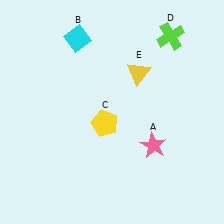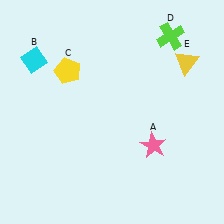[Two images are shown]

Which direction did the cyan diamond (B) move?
The cyan diamond (B) moved left.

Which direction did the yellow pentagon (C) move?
The yellow pentagon (C) moved up.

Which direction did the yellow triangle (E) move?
The yellow triangle (E) moved right.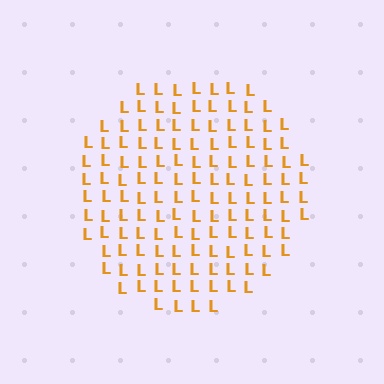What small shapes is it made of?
It is made of small letter L's.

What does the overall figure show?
The overall figure shows a circle.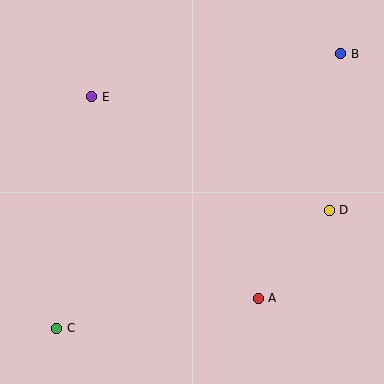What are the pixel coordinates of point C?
Point C is at (57, 328).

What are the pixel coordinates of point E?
Point E is at (92, 97).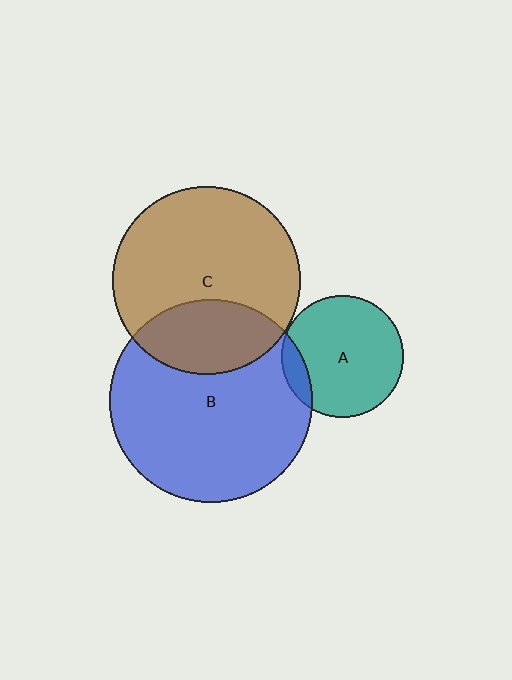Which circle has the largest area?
Circle B (blue).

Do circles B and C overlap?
Yes.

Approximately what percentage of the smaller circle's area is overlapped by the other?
Approximately 30%.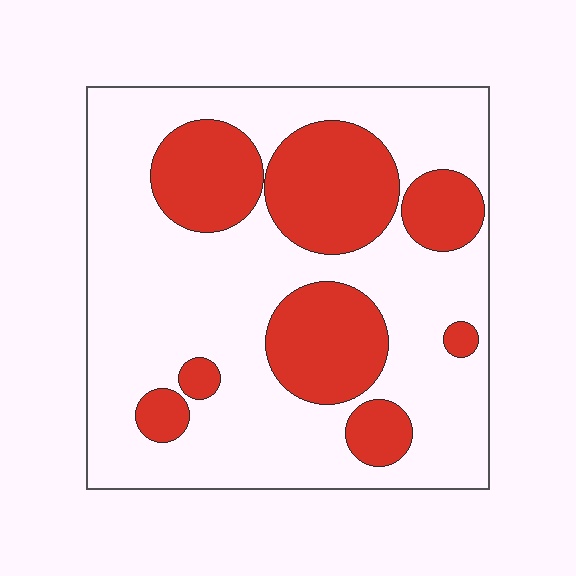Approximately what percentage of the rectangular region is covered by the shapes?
Approximately 30%.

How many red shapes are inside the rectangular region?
8.